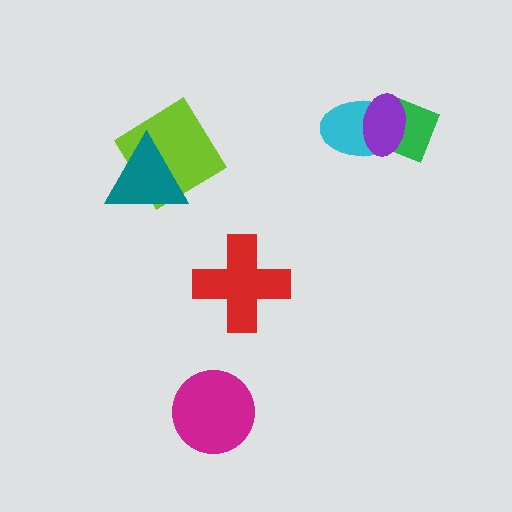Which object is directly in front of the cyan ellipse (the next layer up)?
The green diamond is directly in front of the cyan ellipse.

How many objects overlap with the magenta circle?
0 objects overlap with the magenta circle.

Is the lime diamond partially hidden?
Yes, it is partially covered by another shape.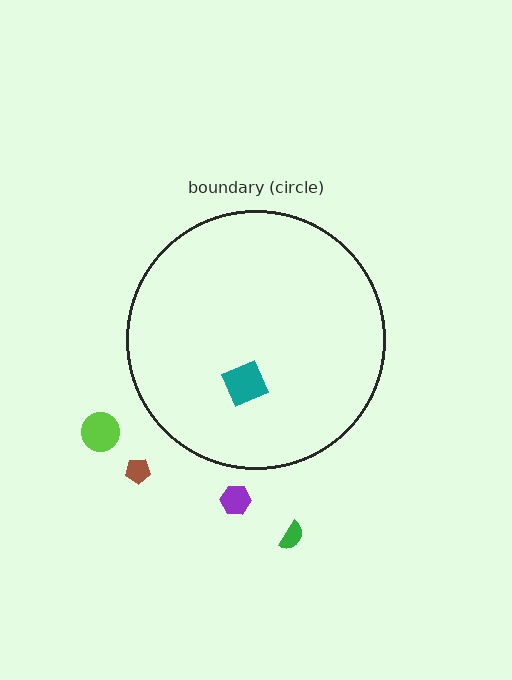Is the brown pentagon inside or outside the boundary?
Outside.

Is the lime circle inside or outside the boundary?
Outside.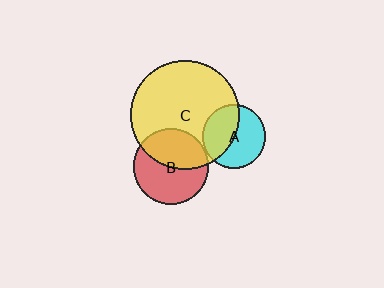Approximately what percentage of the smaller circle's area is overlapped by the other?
Approximately 45%.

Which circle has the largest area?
Circle C (yellow).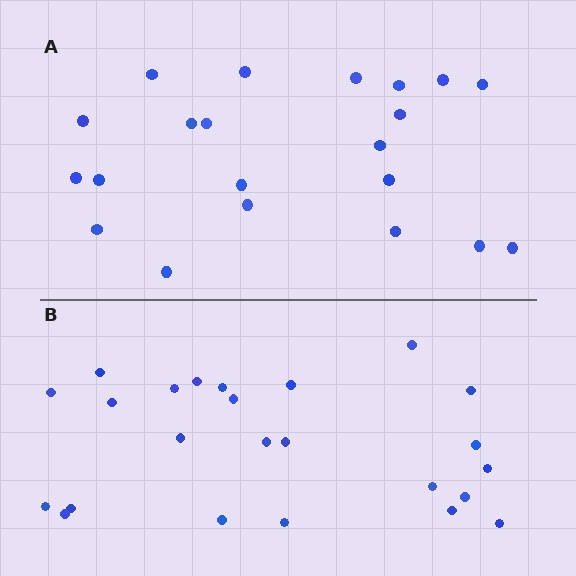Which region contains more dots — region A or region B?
Region B (the bottom region) has more dots.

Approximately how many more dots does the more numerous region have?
Region B has just a few more — roughly 2 or 3 more dots than region A.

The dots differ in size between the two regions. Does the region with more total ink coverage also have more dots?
No. Region A has more total ink coverage because its dots are larger, but region B actually contains more individual dots. Total area can be misleading — the number of items is what matters here.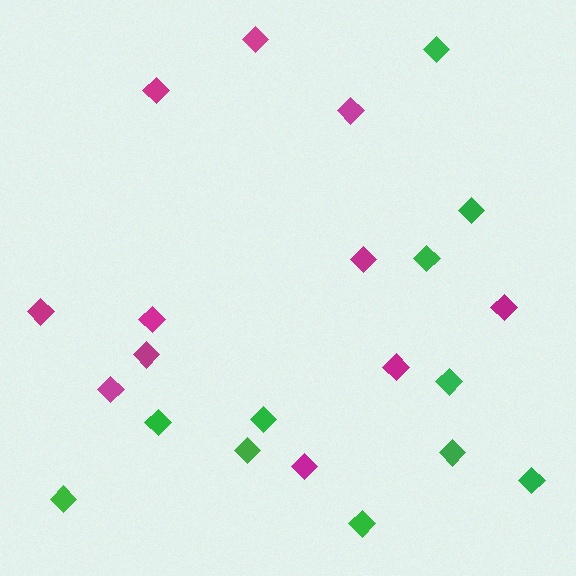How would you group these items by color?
There are 2 groups: one group of magenta diamonds (11) and one group of green diamonds (11).